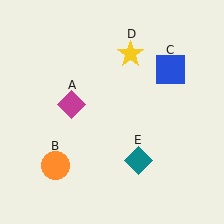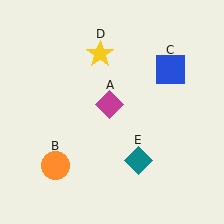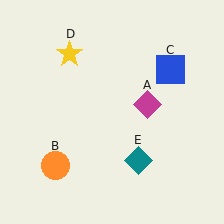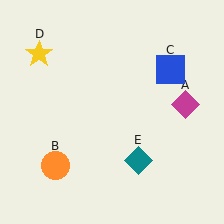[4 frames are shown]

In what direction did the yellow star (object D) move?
The yellow star (object D) moved left.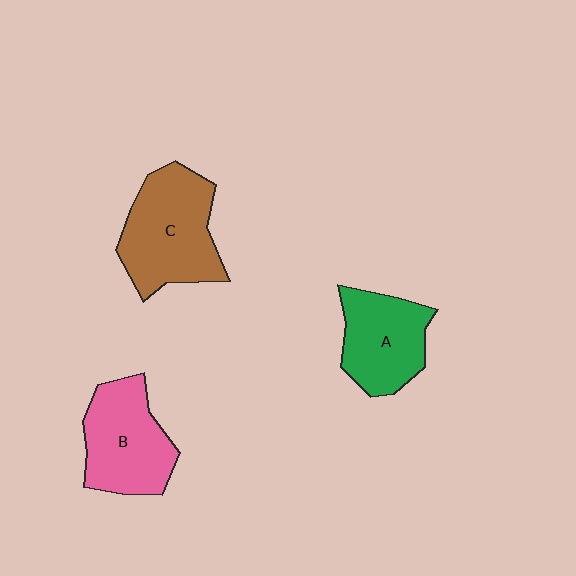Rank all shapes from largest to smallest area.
From largest to smallest: C (brown), B (pink), A (green).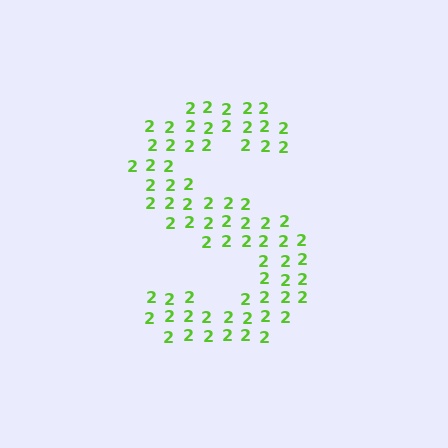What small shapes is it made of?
It is made of small digit 2's.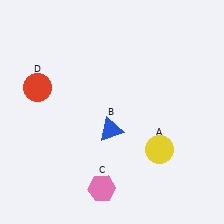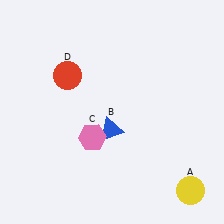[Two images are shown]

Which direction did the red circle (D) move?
The red circle (D) moved right.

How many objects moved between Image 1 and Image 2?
3 objects moved between the two images.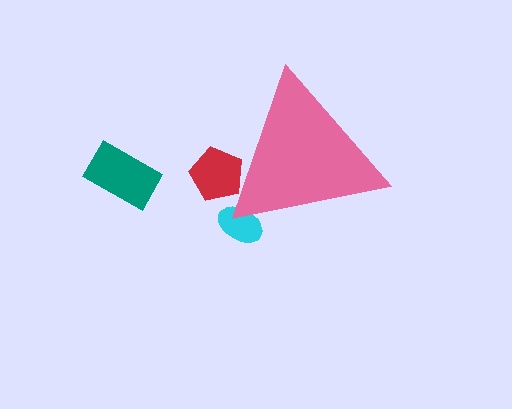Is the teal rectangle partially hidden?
No, the teal rectangle is fully visible.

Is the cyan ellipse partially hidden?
Yes, the cyan ellipse is partially hidden behind the pink triangle.